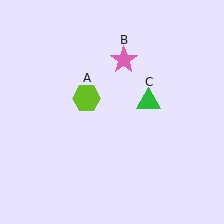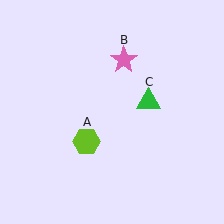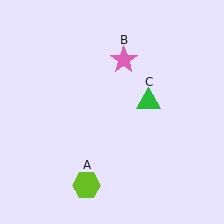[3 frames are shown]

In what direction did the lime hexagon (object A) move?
The lime hexagon (object A) moved down.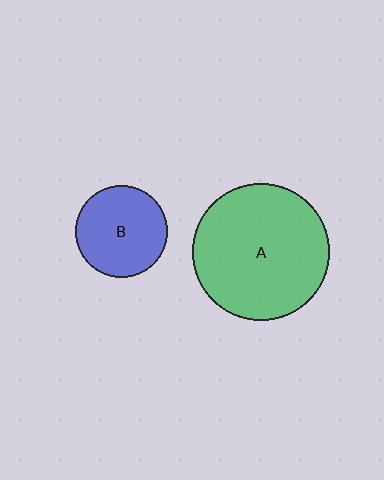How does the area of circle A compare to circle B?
Approximately 2.2 times.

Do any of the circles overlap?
No, none of the circles overlap.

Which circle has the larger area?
Circle A (green).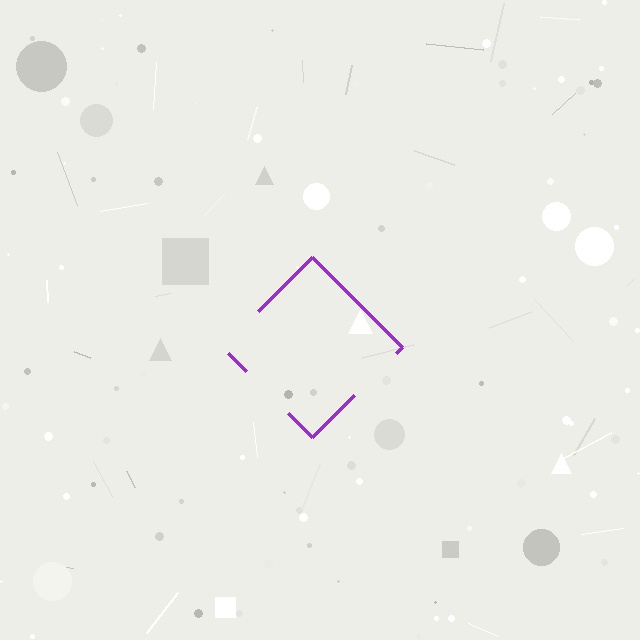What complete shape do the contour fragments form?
The contour fragments form a diamond.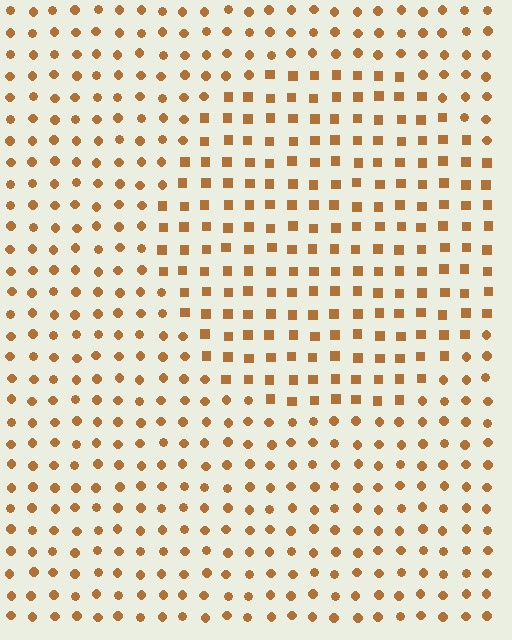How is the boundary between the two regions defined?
The boundary is defined by a change in element shape: squares inside vs. circles outside. All elements share the same color and spacing.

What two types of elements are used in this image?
The image uses squares inside the circle region and circles outside it.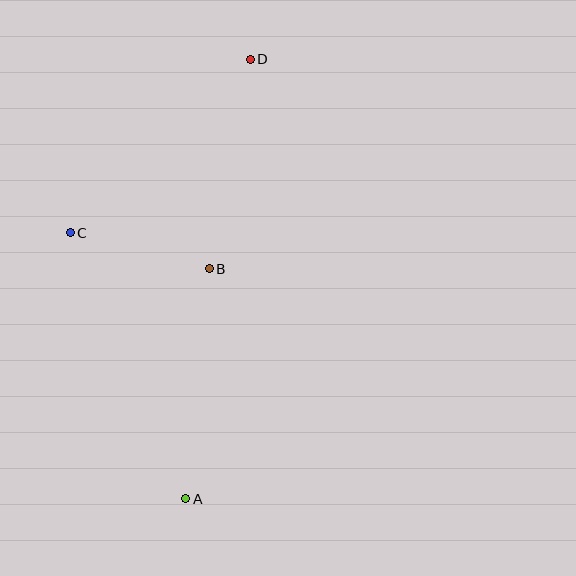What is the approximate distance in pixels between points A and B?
The distance between A and B is approximately 231 pixels.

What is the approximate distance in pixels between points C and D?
The distance between C and D is approximately 250 pixels.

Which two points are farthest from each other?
Points A and D are farthest from each other.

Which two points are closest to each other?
Points B and C are closest to each other.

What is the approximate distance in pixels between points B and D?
The distance between B and D is approximately 213 pixels.